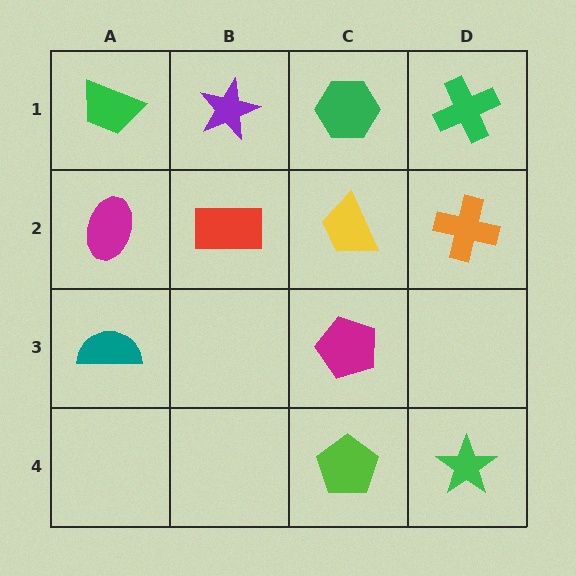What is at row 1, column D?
A green cross.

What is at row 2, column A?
A magenta ellipse.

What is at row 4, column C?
A lime pentagon.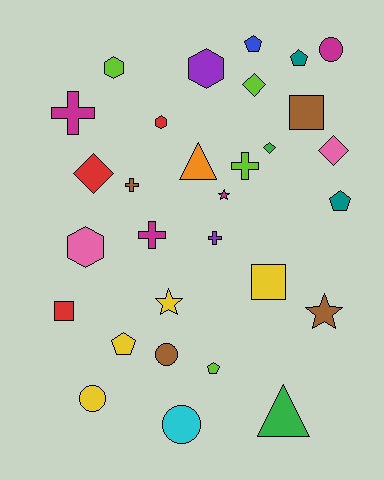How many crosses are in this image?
There are 5 crosses.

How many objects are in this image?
There are 30 objects.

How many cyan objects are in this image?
There is 1 cyan object.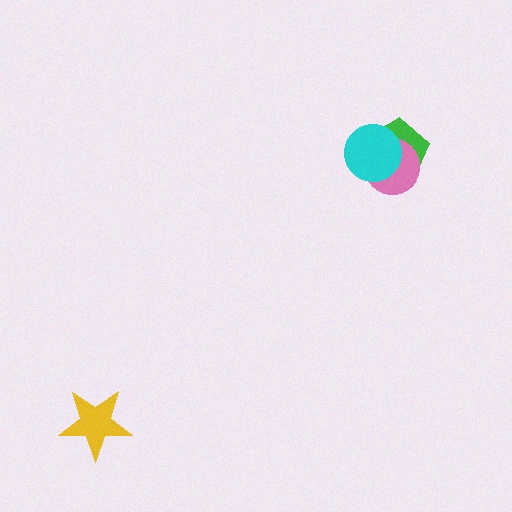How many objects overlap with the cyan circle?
2 objects overlap with the cyan circle.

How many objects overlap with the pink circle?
2 objects overlap with the pink circle.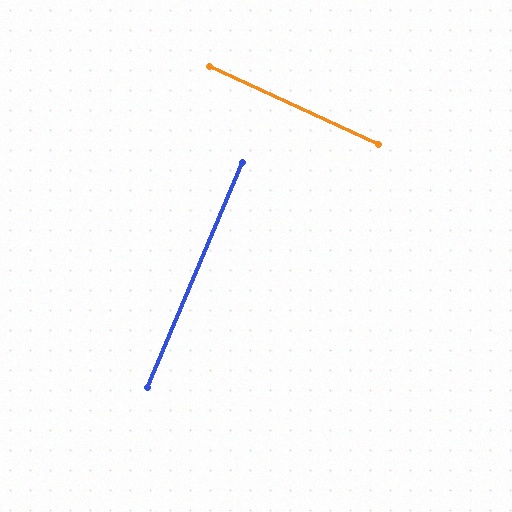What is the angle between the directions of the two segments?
Approximately 88 degrees.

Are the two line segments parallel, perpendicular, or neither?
Perpendicular — they meet at approximately 88°.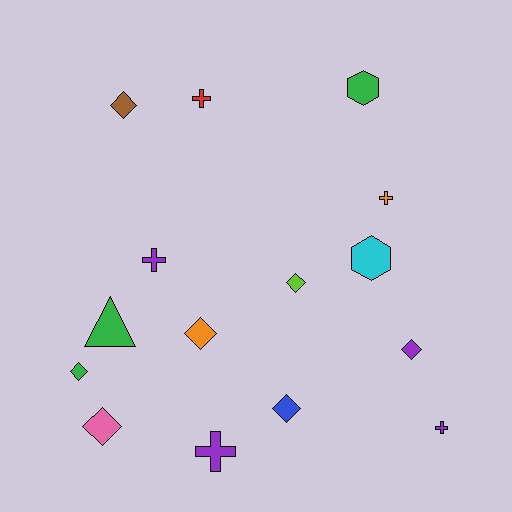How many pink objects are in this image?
There is 1 pink object.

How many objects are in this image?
There are 15 objects.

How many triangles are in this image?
There is 1 triangle.